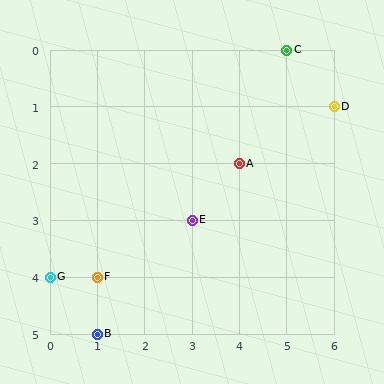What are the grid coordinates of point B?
Point B is at grid coordinates (1, 5).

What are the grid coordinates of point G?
Point G is at grid coordinates (0, 4).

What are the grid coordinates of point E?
Point E is at grid coordinates (3, 3).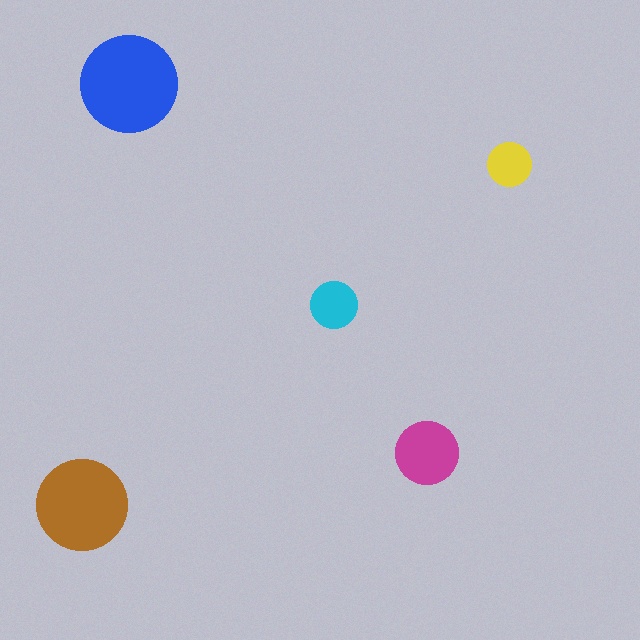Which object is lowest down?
The brown circle is bottommost.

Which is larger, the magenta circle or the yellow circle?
The magenta one.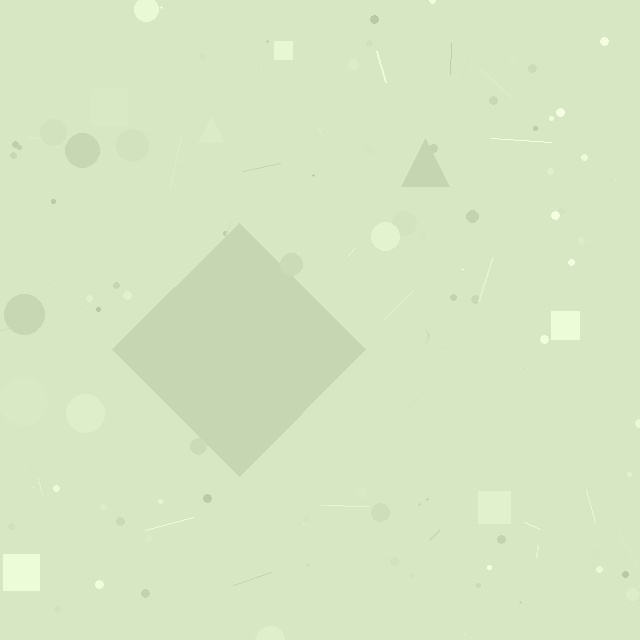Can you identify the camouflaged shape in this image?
The camouflaged shape is a diamond.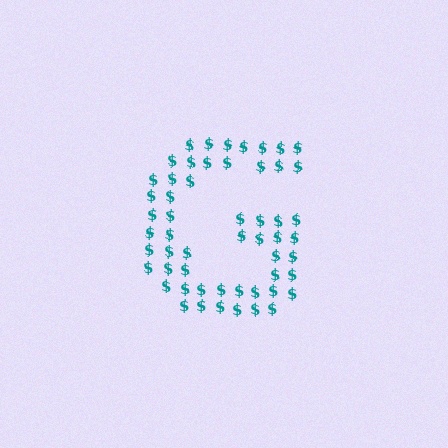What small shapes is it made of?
It is made of small dollar signs.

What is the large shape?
The large shape is the letter G.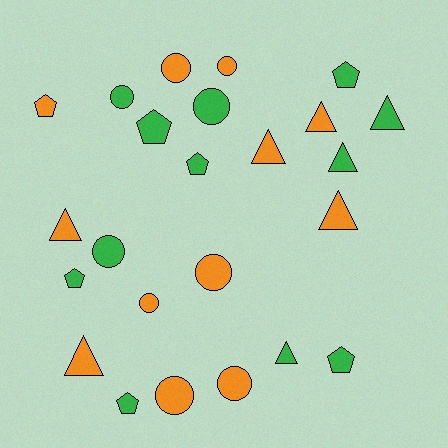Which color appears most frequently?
Green, with 12 objects.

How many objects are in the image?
There are 24 objects.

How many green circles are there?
There are 3 green circles.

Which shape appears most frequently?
Circle, with 9 objects.